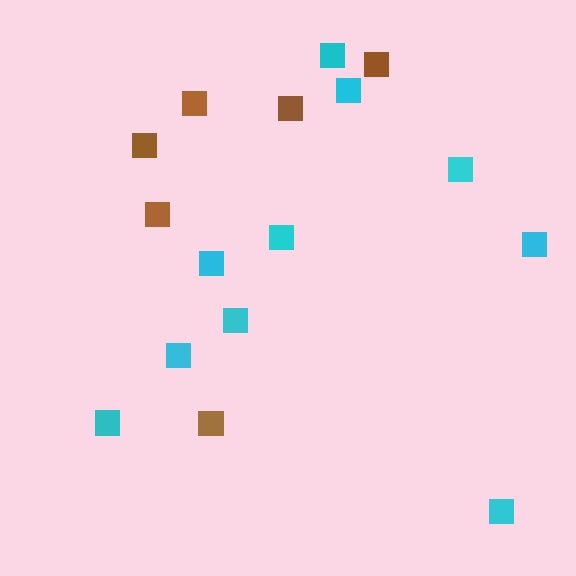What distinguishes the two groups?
There are 2 groups: one group of brown squares (6) and one group of cyan squares (10).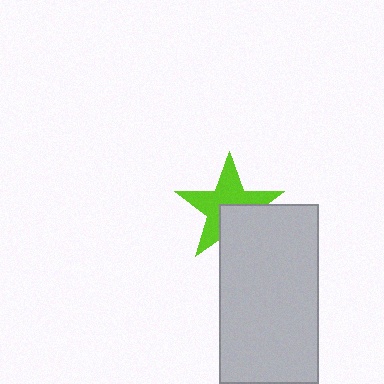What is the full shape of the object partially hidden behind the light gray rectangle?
The partially hidden object is a lime star.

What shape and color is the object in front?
The object in front is a light gray rectangle.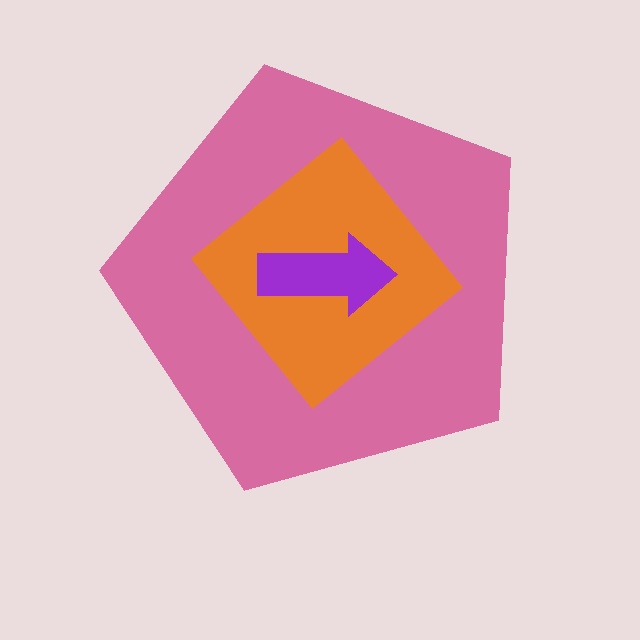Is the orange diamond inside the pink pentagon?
Yes.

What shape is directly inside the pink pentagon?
The orange diamond.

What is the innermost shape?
The purple arrow.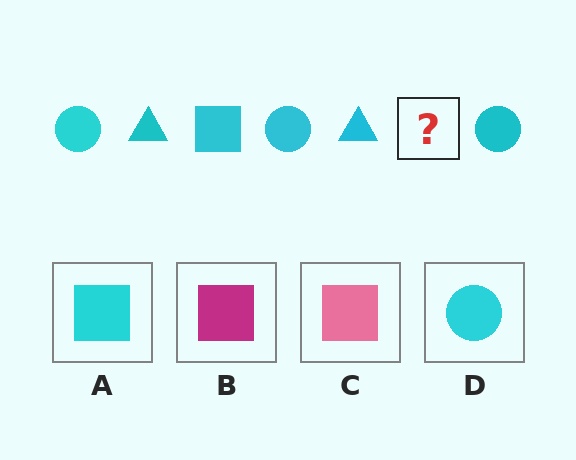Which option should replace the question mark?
Option A.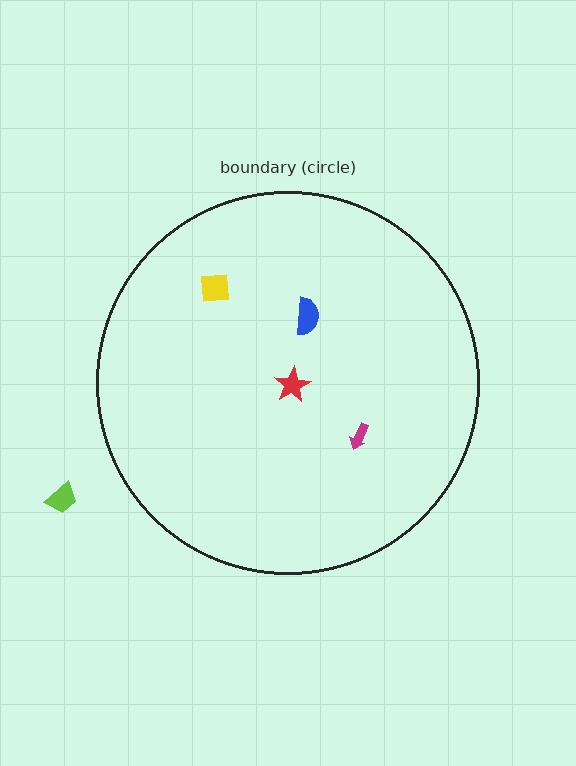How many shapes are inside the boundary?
4 inside, 1 outside.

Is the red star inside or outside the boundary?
Inside.